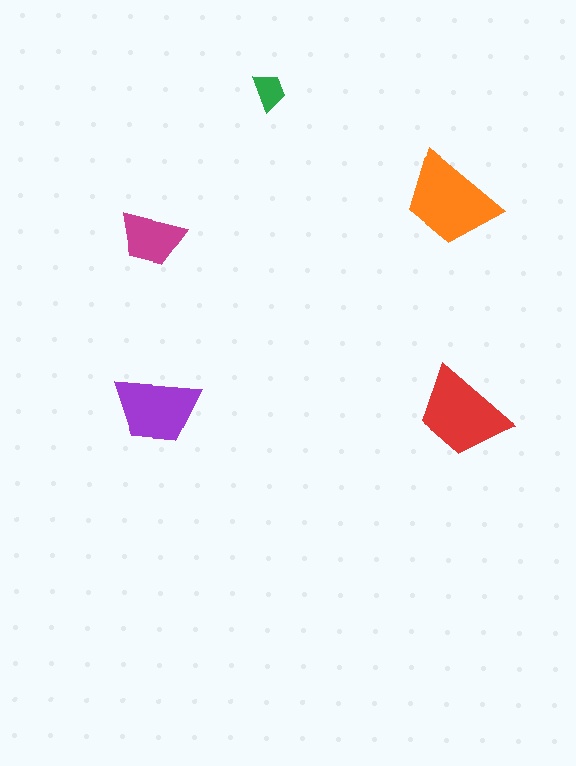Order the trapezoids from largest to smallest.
the orange one, the red one, the purple one, the magenta one, the green one.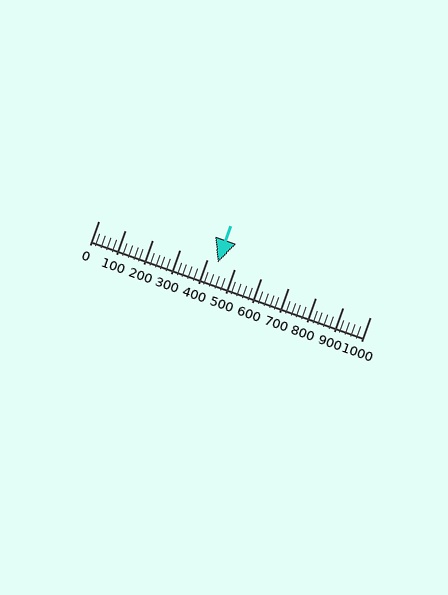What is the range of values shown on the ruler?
The ruler shows values from 0 to 1000.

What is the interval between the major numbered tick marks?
The major tick marks are spaced 100 units apart.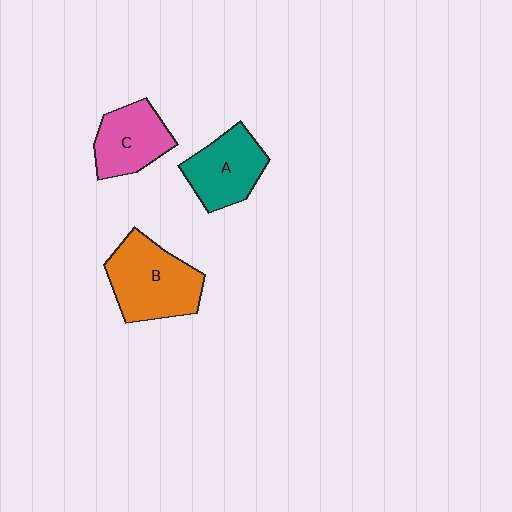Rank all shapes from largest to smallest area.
From largest to smallest: B (orange), A (teal), C (pink).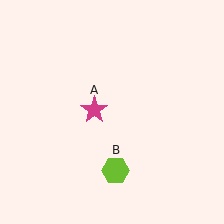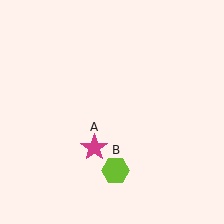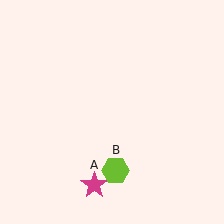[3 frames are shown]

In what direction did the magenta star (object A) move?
The magenta star (object A) moved down.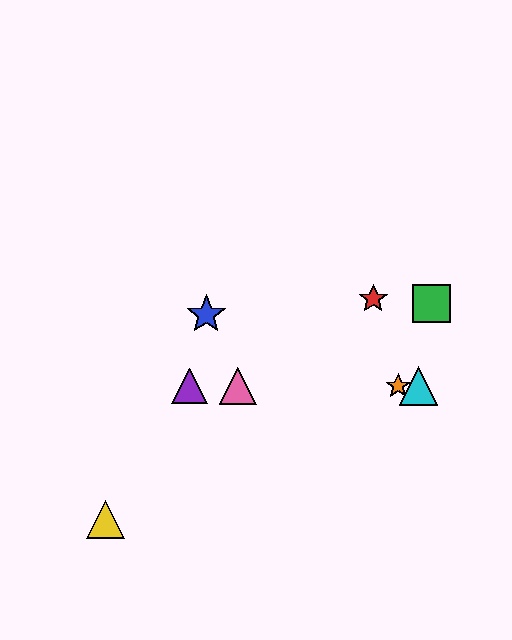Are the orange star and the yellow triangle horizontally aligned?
No, the orange star is at y≈386 and the yellow triangle is at y≈519.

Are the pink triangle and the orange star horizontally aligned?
Yes, both are at y≈386.